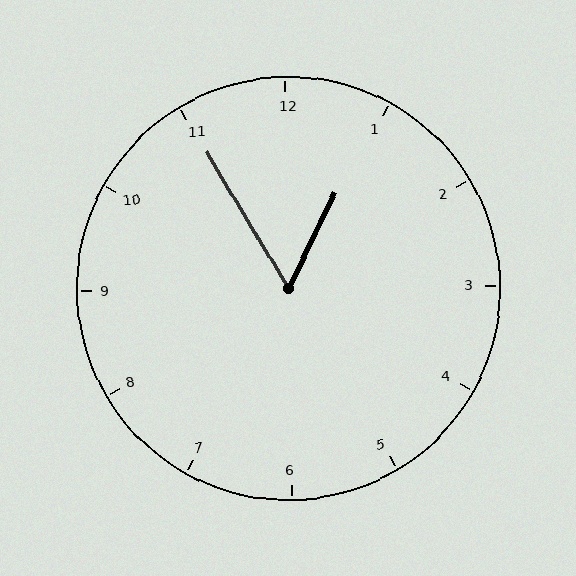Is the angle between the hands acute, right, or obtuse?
It is acute.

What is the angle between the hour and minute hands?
Approximately 58 degrees.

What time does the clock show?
12:55.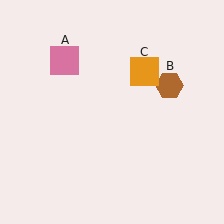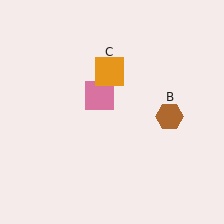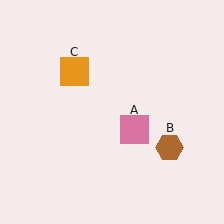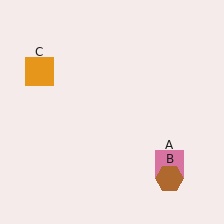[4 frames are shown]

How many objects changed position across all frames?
3 objects changed position: pink square (object A), brown hexagon (object B), orange square (object C).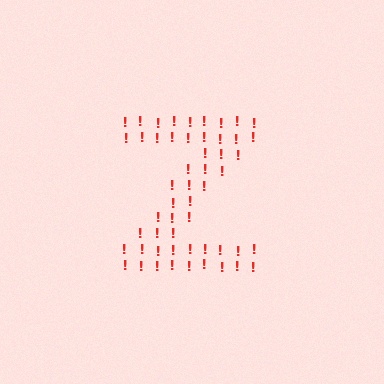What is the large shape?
The large shape is the letter Z.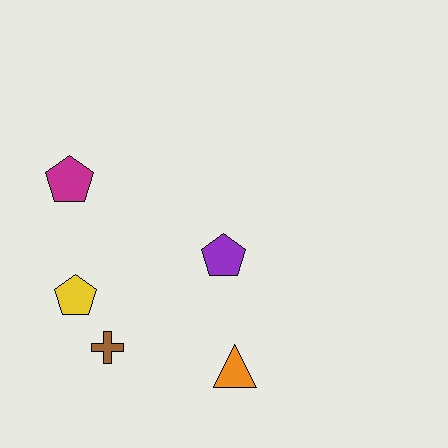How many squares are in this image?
There are no squares.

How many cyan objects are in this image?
There are no cyan objects.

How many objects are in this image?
There are 5 objects.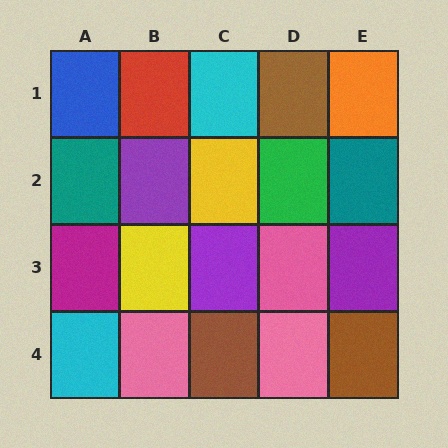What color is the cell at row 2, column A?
Teal.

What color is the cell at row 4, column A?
Cyan.